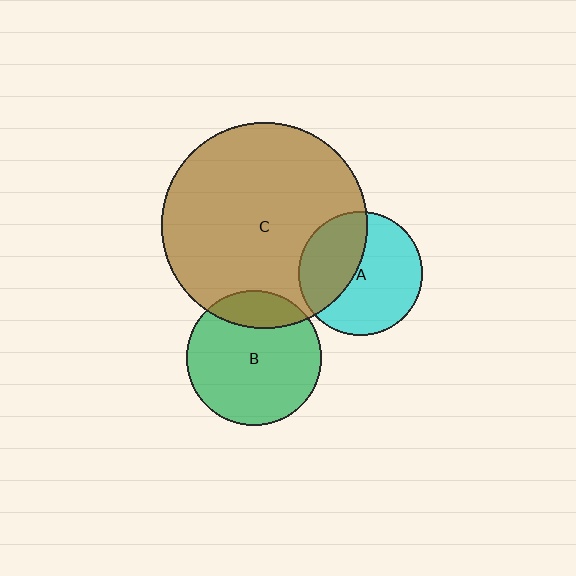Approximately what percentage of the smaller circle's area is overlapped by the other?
Approximately 40%.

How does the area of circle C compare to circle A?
Approximately 2.7 times.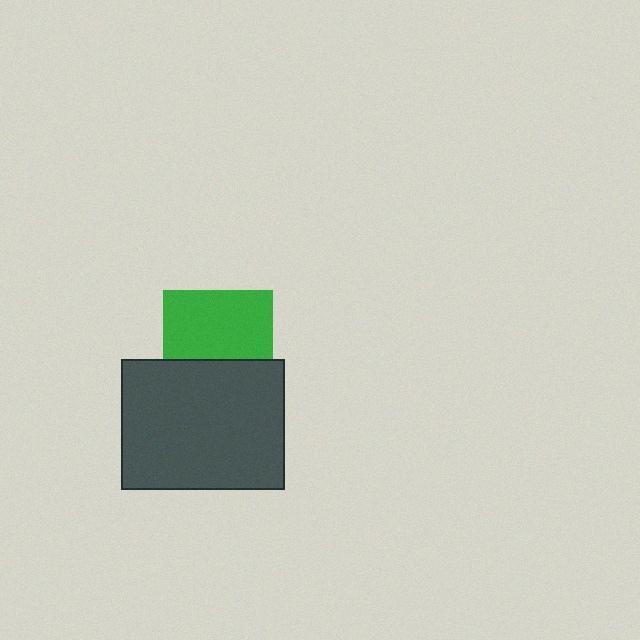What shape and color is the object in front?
The object in front is a dark gray rectangle.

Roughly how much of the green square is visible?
About half of it is visible (roughly 64%).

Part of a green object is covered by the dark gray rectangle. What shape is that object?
It is a square.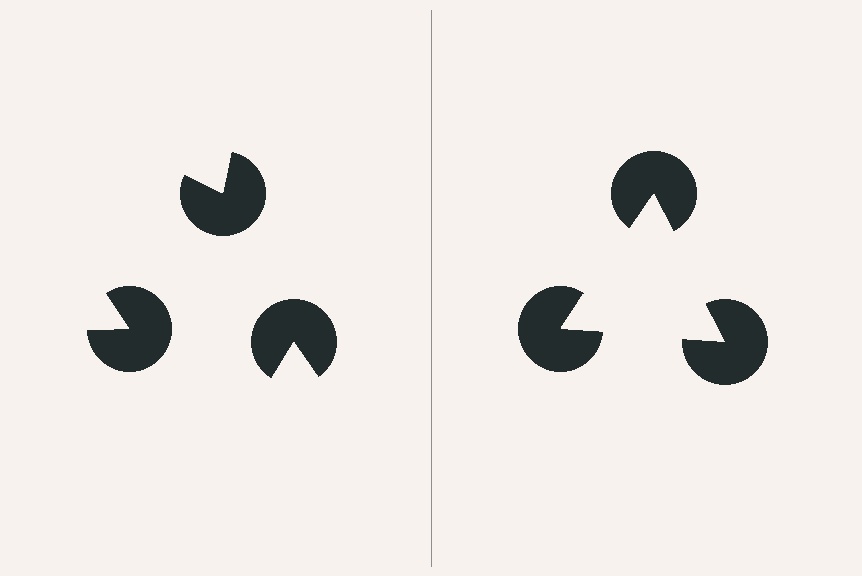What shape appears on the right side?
An illusory triangle.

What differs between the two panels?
The pac-man discs are positioned identically on both sides; only the wedge orientations differ. On the right they align to a triangle; on the left they are misaligned.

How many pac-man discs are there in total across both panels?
6 — 3 on each side.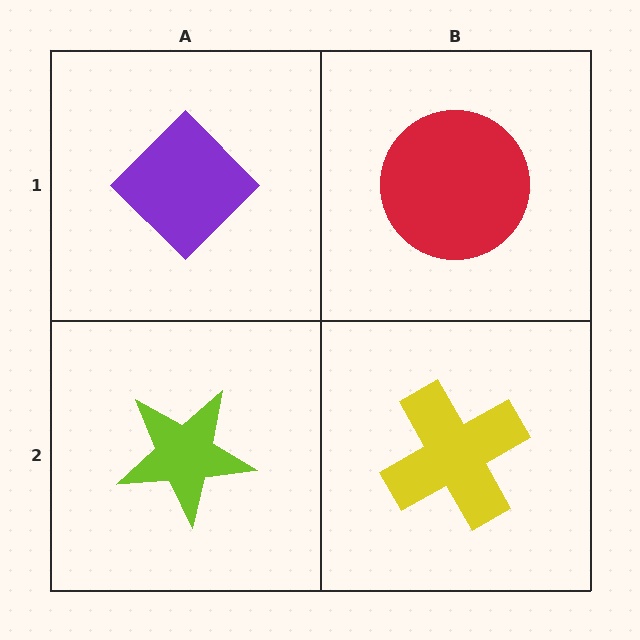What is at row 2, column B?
A yellow cross.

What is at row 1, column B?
A red circle.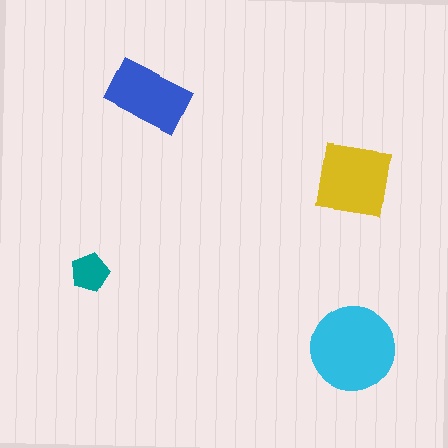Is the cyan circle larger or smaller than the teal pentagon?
Larger.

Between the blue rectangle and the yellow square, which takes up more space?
The yellow square.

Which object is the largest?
The cyan circle.